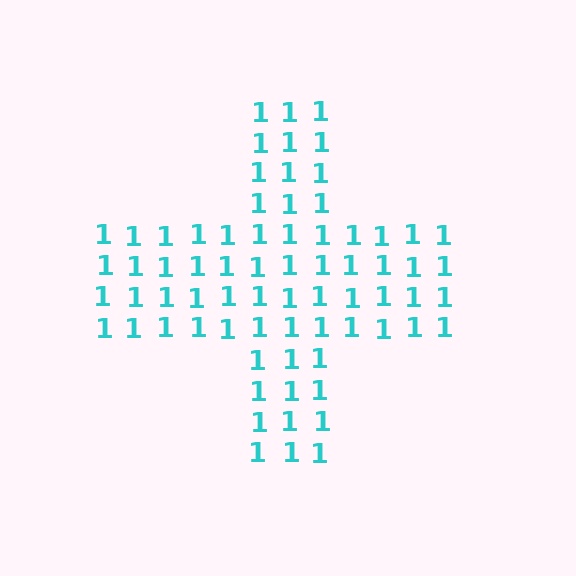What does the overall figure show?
The overall figure shows a cross.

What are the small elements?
The small elements are digit 1's.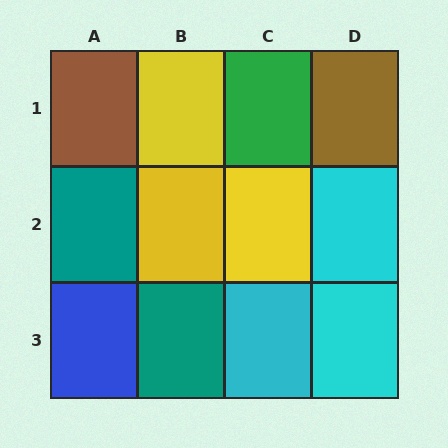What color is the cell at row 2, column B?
Yellow.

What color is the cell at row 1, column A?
Brown.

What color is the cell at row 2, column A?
Teal.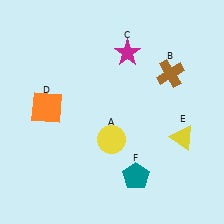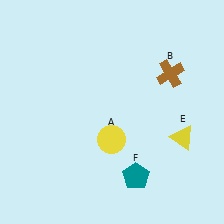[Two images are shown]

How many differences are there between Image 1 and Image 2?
There are 2 differences between the two images.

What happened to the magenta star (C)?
The magenta star (C) was removed in Image 2. It was in the top-right area of Image 1.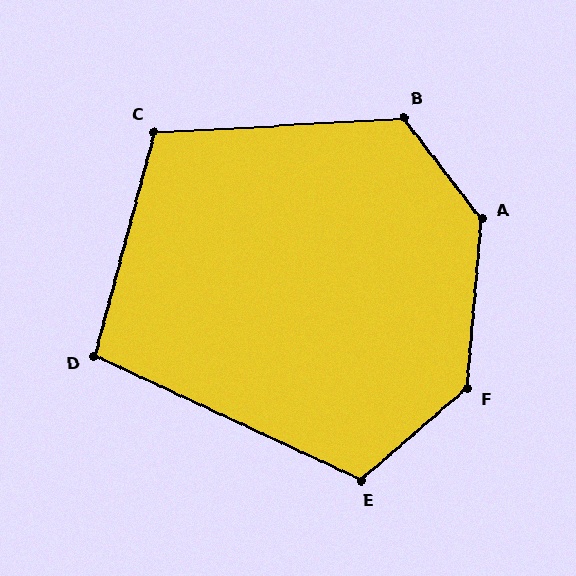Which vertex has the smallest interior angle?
D, at approximately 100 degrees.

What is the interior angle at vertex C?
Approximately 108 degrees (obtuse).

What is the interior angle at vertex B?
Approximately 124 degrees (obtuse).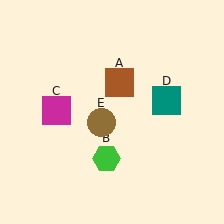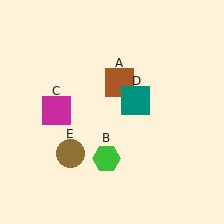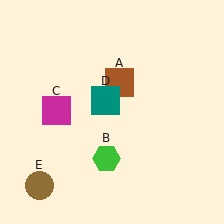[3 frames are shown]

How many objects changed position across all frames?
2 objects changed position: teal square (object D), brown circle (object E).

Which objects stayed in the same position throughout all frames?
Brown square (object A) and green hexagon (object B) and magenta square (object C) remained stationary.